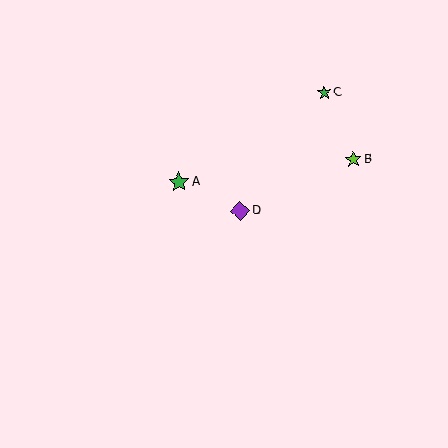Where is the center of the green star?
The center of the green star is at (179, 182).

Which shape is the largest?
The green star (labeled A) is the largest.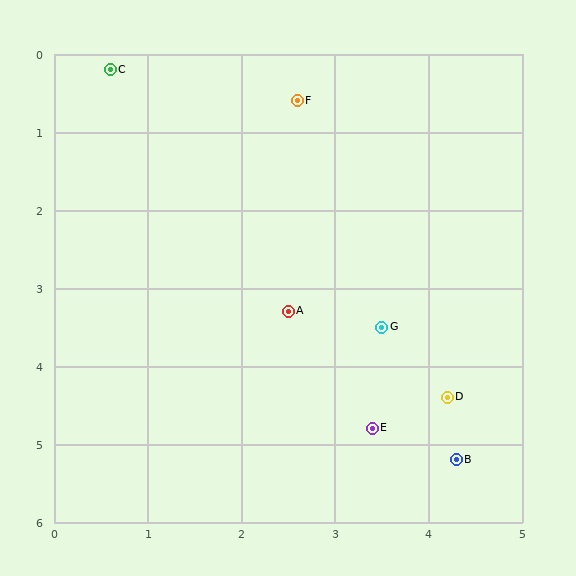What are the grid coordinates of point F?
Point F is at approximately (2.6, 0.6).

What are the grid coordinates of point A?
Point A is at approximately (2.5, 3.3).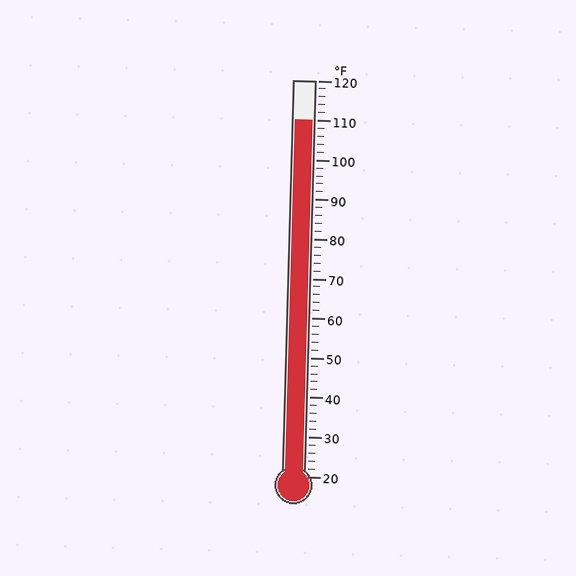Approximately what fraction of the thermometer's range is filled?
The thermometer is filled to approximately 90% of its range.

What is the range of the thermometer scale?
The thermometer scale ranges from 20°F to 120°F.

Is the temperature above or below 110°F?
The temperature is at 110°F.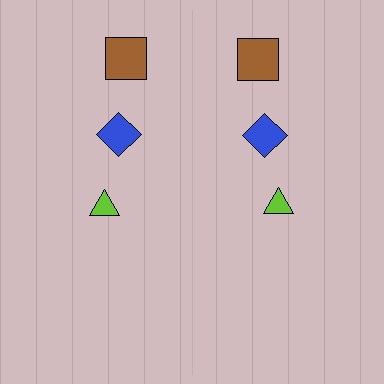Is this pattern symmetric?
Yes, this pattern has bilateral (reflection) symmetry.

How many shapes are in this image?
There are 6 shapes in this image.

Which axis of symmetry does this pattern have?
The pattern has a vertical axis of symmetry running through the center of the image.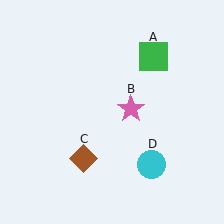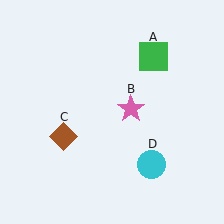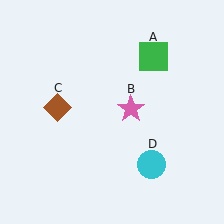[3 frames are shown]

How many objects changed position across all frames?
1 object changed position: brown diamond (object C).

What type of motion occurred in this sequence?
The brown diamond (object C) rotated clockwise around the center of the scene.